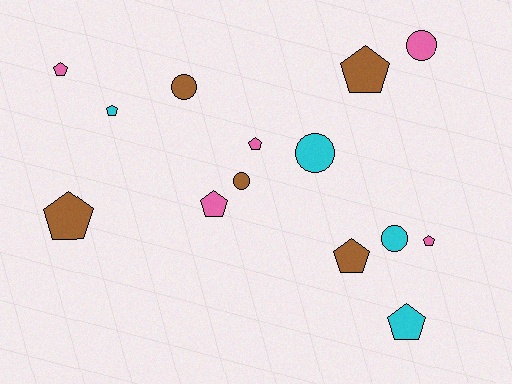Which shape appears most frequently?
Pentagon, with 9 objects.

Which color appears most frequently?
Brown, with 5 objects.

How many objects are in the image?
There are 14 objects.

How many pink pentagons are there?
There are 4 pink pentagons.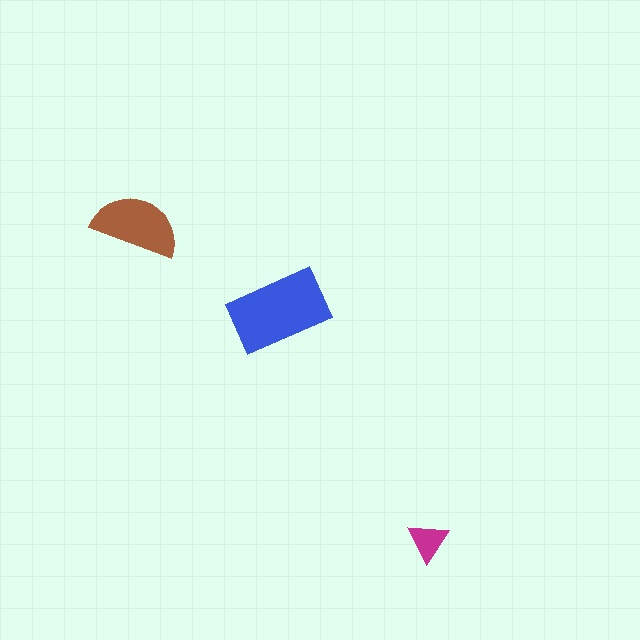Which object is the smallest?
The magenta triangle.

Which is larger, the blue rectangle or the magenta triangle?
The blue rectangle.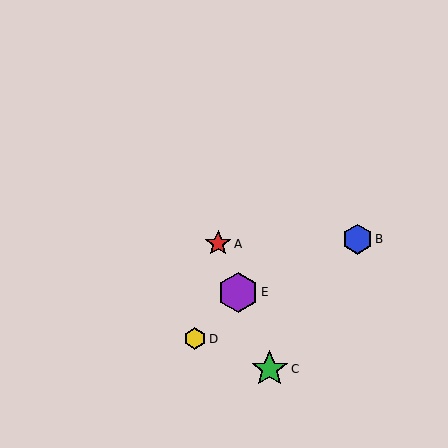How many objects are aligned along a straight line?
3 objects (A, C, E) are aligned along a straight line.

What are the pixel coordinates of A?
Object A is at (218, 244).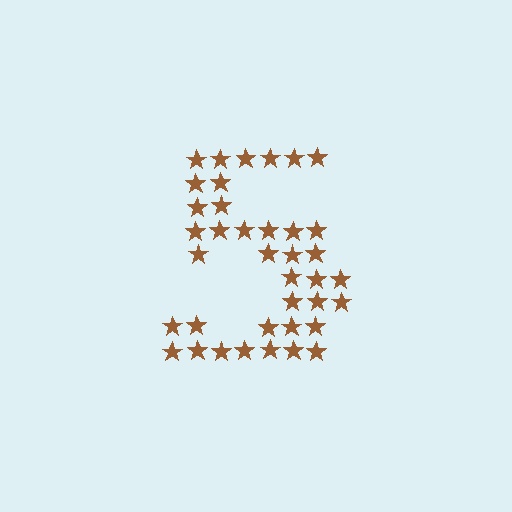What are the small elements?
The small elements are stars.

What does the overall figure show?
The overall figure shows the digit 5.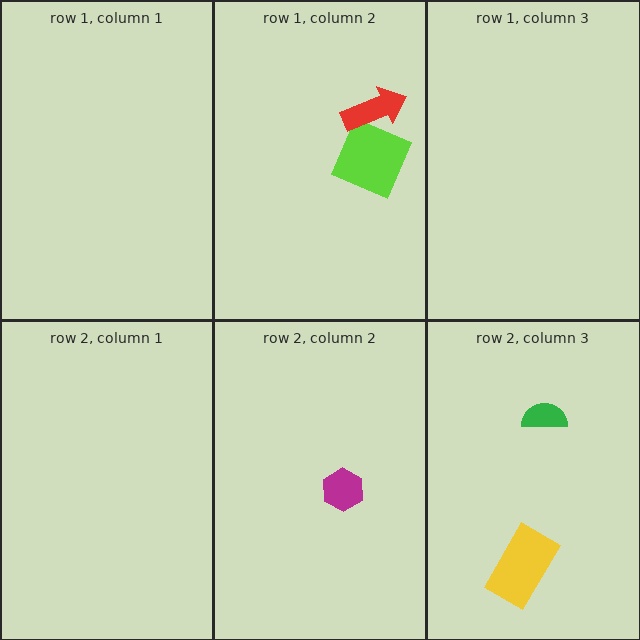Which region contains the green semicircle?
The row 2, column 3 region.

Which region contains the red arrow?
The row 1, column 2 region.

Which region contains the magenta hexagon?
The row 2, column 2 region.